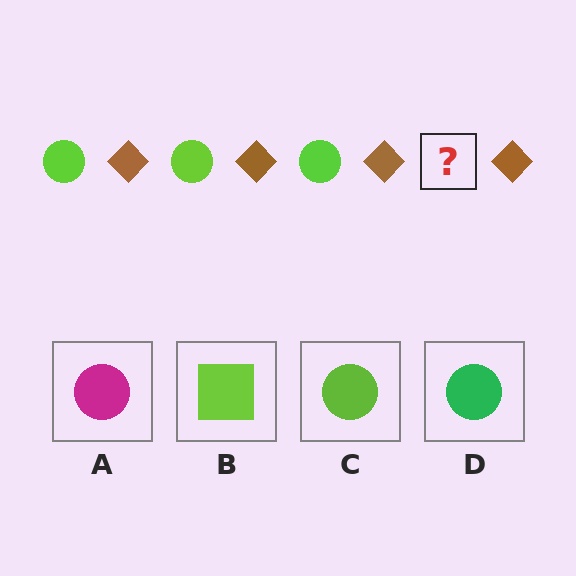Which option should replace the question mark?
Option C.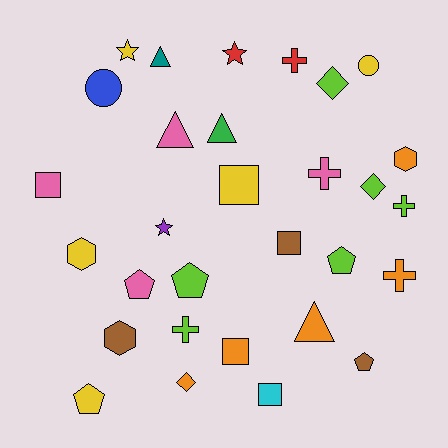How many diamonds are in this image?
There are 3 diamonds.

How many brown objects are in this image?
There are 3 brown objects.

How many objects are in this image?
There are 30 objects.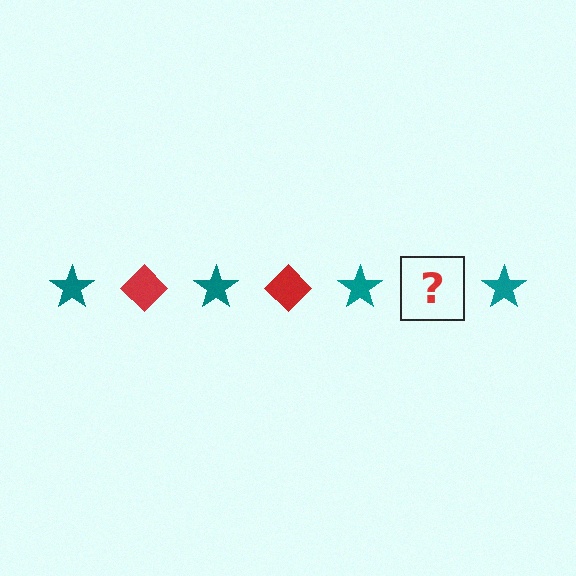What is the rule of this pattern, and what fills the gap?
The rule is that the pattern alternates between teal star and red diamond. The gap should be filled with a red diamond.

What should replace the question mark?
The question mark should be replaced with a red diamond.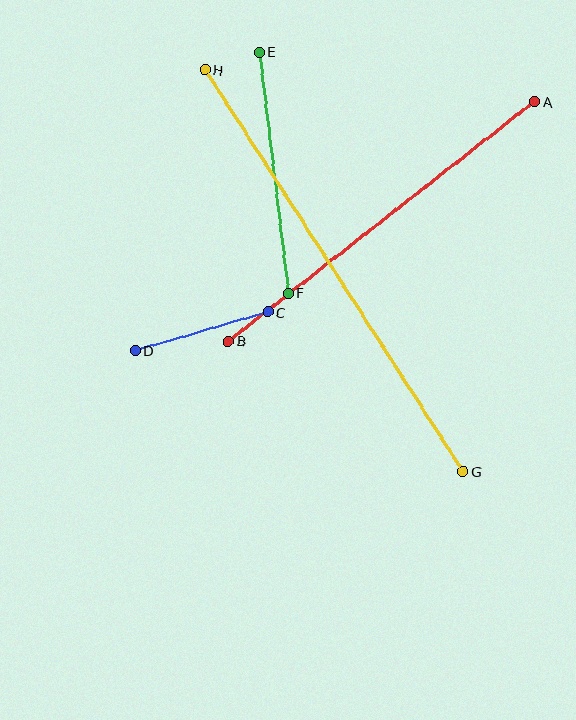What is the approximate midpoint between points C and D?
The midpoint is at approximately (202, 332) pixels.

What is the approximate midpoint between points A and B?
The midpoint is at approximately (382, 222) pixels.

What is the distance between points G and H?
The distance is approximately 478 pixels.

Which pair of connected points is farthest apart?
Points G and H are farthest apart.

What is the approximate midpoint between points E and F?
The midpoint is at approximately (274, 172) pixels.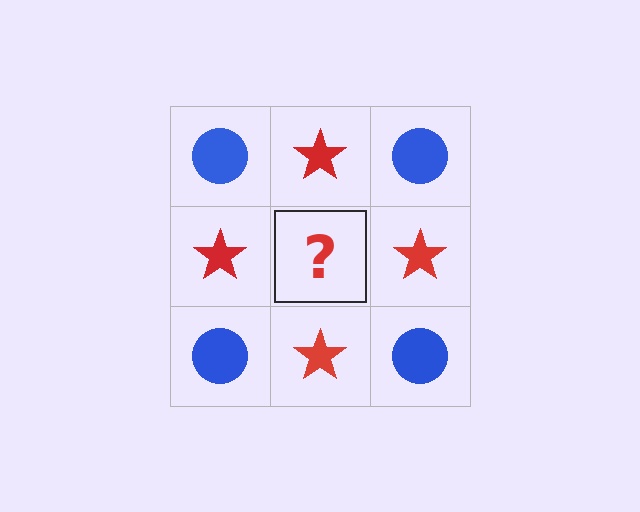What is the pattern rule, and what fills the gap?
The rule is that it alternates blue circle and red star in a checkerboard pattern. The gap should be filled with a blue circle.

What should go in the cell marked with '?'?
The missing cell should contain a blue circle.